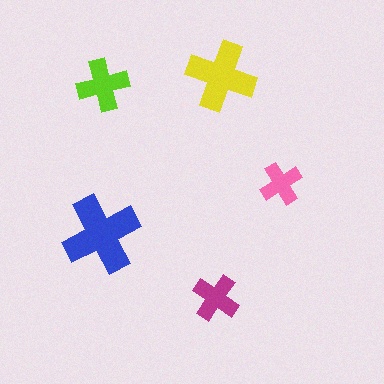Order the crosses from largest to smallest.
the blue one, the yellow one, the lime one, the magenta one, the pink one.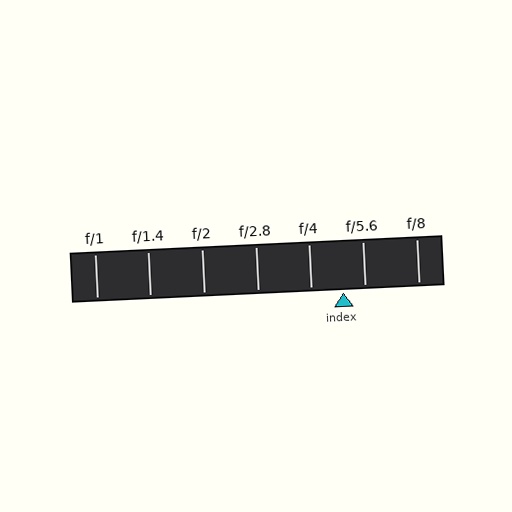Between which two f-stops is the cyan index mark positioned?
The index mark is between f/4 and f/5.6.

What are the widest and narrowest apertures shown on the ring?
The widest aperture shown is f/1 and the narrowest is f/8.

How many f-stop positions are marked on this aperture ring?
There are 7 f-stop positions marked.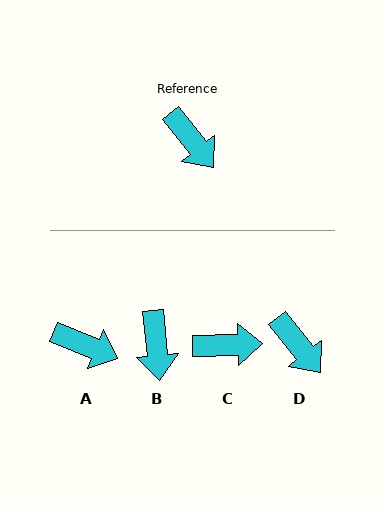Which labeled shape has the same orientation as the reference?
D.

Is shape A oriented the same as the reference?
No, it is off by about 29 degrees.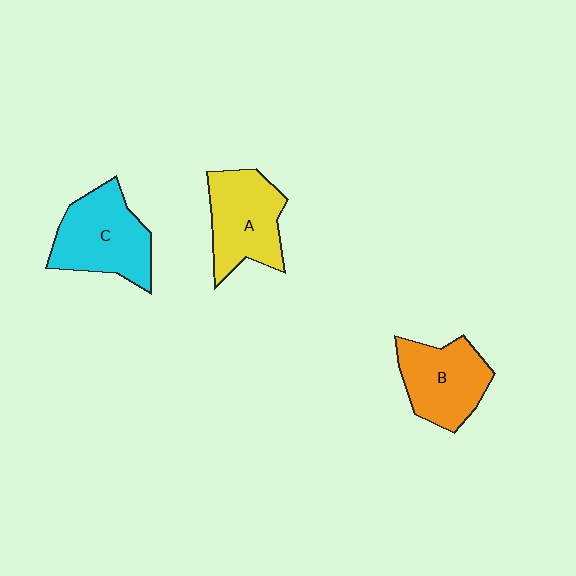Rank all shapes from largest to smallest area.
From largest to smallest: C (cyan), A (yellow), B (orange).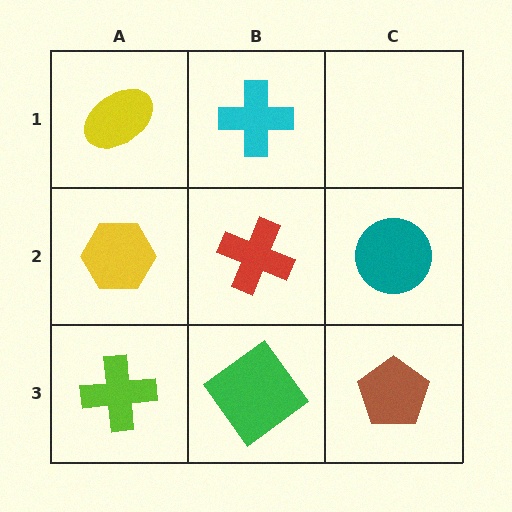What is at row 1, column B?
A cyan cross.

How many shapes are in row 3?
3 shapes.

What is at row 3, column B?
A green diamond.